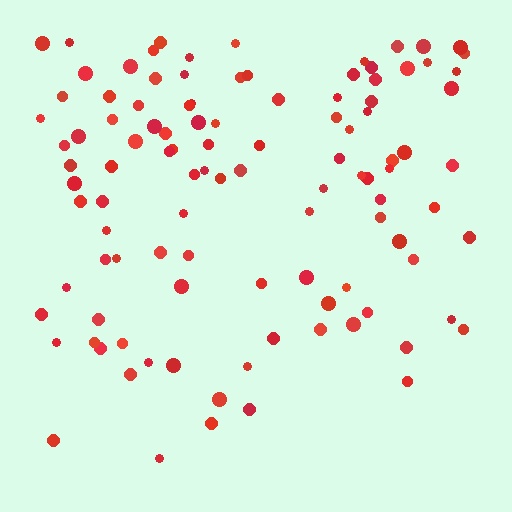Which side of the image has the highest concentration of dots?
The top.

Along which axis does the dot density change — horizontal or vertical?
Vertical.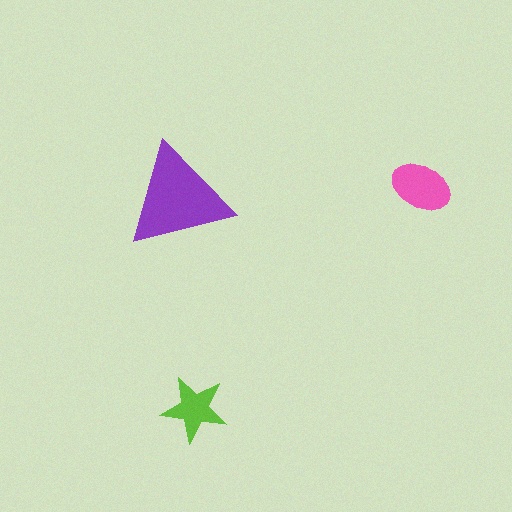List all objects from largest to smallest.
The purple triangle, the pink ellipse, the lime star.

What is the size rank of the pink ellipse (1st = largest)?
2nd.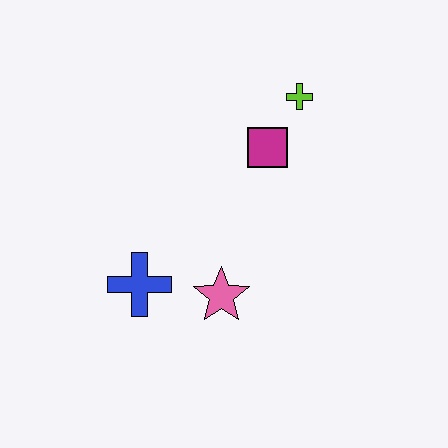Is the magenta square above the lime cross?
No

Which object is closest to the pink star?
The blue cross is closest to the pink star.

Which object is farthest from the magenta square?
The blue cross is farthest from the magenta square.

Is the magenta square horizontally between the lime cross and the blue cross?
Yes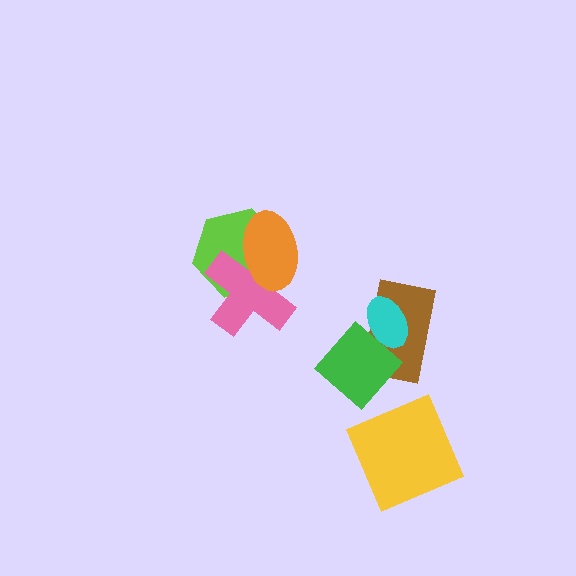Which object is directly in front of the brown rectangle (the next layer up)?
The cyan ellipse is directly in front of the brown rectangle.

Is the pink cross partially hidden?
Yes, it is partially covered by another shape.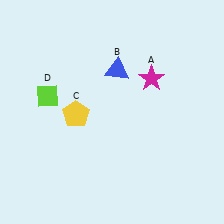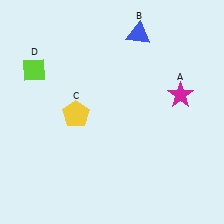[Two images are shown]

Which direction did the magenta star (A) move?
The magenta star (A) moved right.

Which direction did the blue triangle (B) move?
The blue triangle (B) moved up.